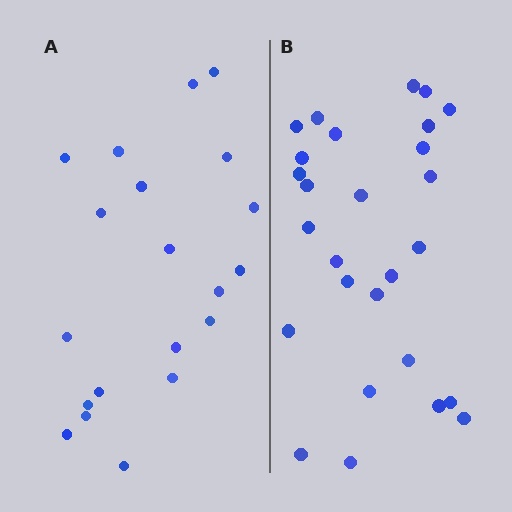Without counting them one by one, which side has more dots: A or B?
Region B (the right region) has more dots.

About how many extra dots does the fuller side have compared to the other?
Region B has roughly 8 or so more dots than region A.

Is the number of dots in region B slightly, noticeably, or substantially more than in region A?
Region B has noticeably more, but not dramatically so. The ratio is roughly 1.4 to 1.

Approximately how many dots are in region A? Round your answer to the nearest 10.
About 20 dots.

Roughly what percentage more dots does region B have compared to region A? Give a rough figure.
About 35% more.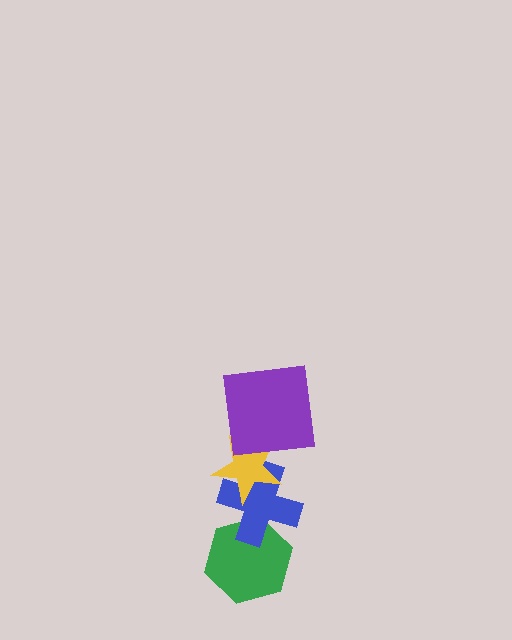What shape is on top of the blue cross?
The yellow star is on top of the blue cross.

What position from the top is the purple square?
The purple square is 1st from the top.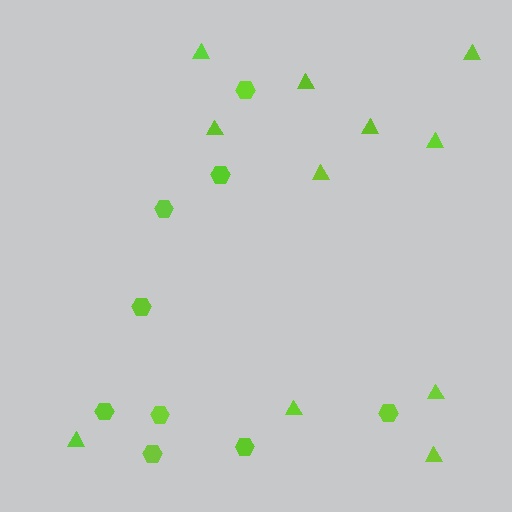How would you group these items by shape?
There are 2 groups: one group of triangles (11) and one group of hexagons (9).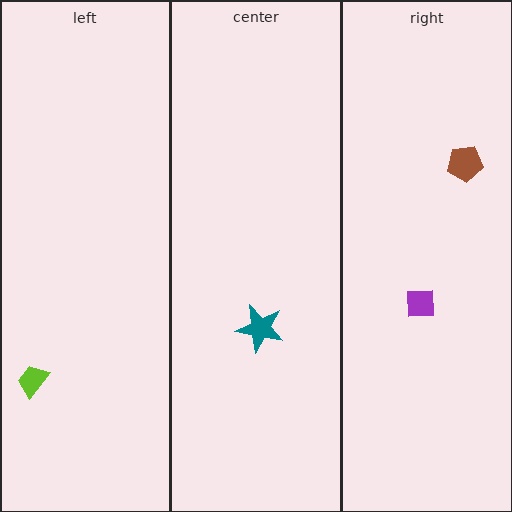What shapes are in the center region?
The teal star.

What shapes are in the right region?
The purple square, the brown pentagon.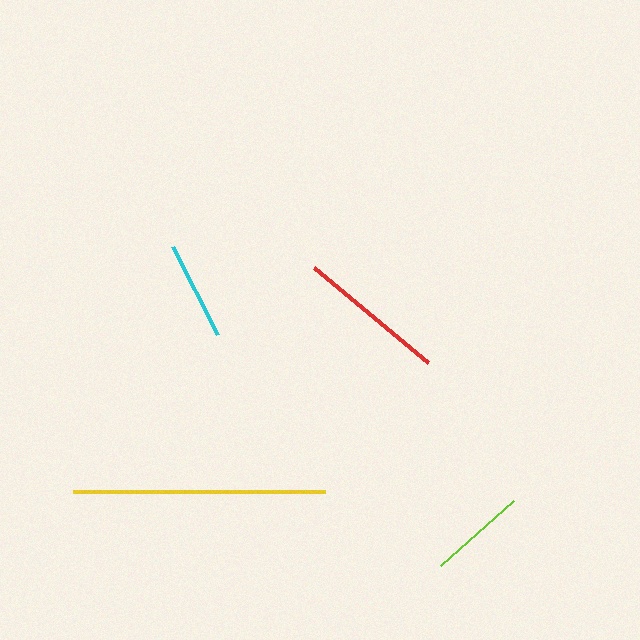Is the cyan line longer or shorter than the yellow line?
The yellow line is longer than the cyan line.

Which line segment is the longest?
The yellow line is the longest at approximately 252 pixels.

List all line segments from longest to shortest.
From longest to shortest: yellow, red, cyan, lime.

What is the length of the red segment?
The red segment is approximately 148 pixels long.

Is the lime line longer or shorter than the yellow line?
The yellow line is longer than the lime line.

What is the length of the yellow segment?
The yellow segment is approximately 252 pixels long.